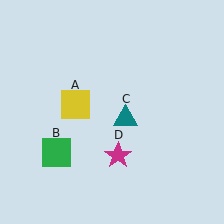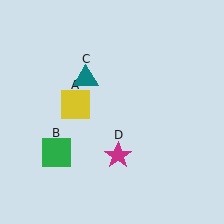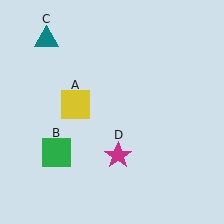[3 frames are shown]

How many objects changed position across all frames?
1 object changed position: teal triangle (object C).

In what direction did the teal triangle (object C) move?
The teal triangle (object C) moved up and to the left.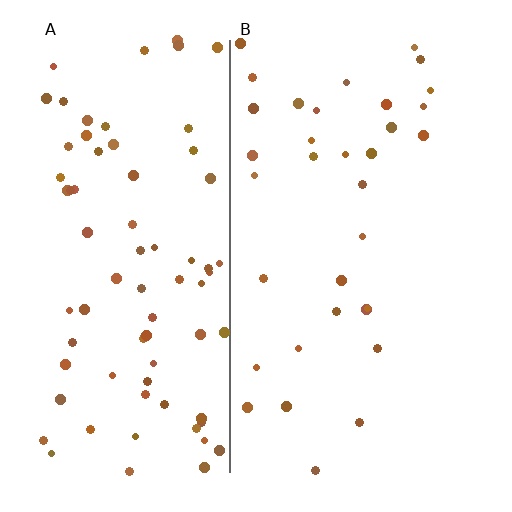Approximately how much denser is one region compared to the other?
Approximately 2.3× — region A over region B.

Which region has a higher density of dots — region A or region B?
A (the left).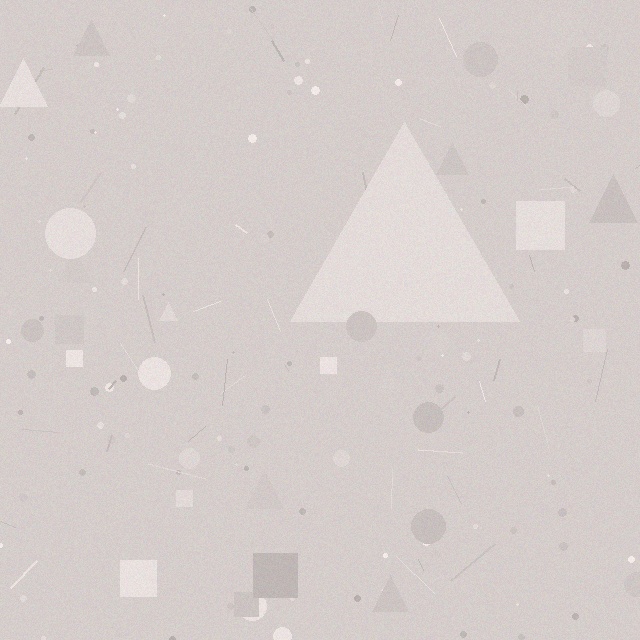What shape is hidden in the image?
A triangle is hidden in the image.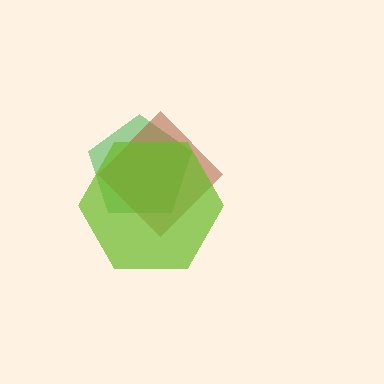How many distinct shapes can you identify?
There are 3 distinct shapes: a green pentagon, a brown diamond, a lime hexagon.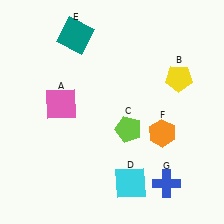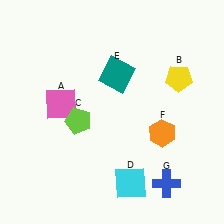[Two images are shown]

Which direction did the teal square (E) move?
The teal square (E) moved right.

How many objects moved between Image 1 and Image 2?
2 objects moved between the two images.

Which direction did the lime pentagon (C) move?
The lime pentagon (C) moved left.